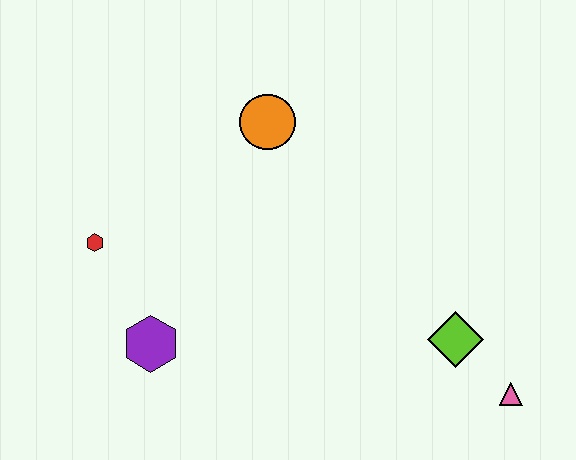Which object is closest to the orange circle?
The red hexagon is closest to the orange circle.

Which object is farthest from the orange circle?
The pink triangle is farthest from the orange circle.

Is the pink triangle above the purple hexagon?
No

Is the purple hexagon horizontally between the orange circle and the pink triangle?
No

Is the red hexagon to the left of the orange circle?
Yes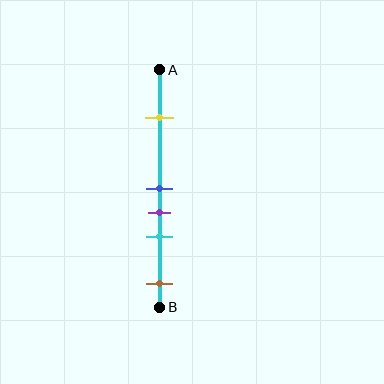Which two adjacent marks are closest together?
The blue and purple marks are the closest adjacent pair.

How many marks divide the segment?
There are 5 marks dividing the segment.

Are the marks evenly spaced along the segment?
No, the marks are not evenly spaced.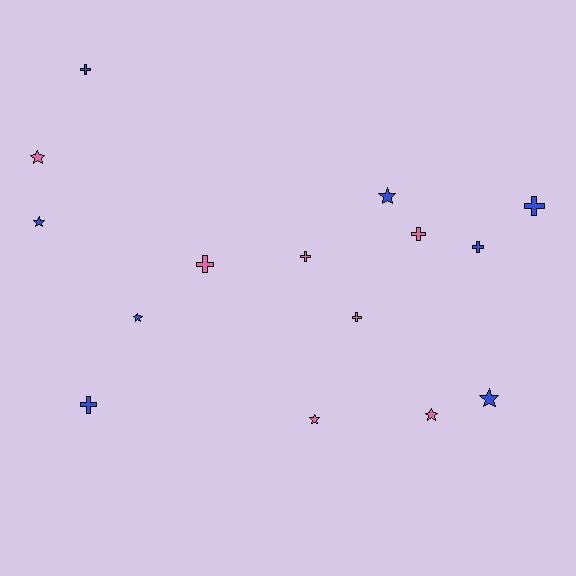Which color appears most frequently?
Blue, with 8 objects.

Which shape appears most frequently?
Cross, with 8 objects.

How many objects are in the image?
There are 15 objects.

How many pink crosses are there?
There are 4 pink crosses.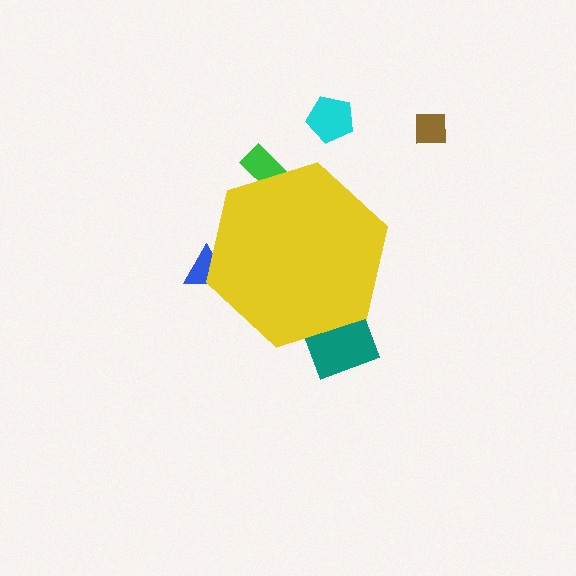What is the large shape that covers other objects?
A yellow hexagon.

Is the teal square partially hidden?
Yes, the teal square is partially hidden behind the yellow hexagon.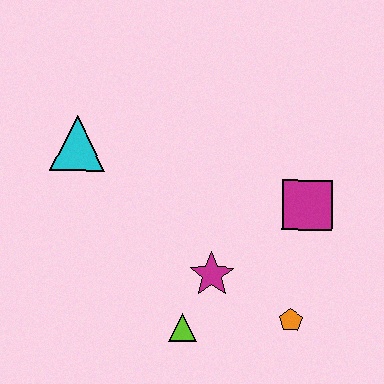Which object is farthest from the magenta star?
The cyan triangle is farthest from the magenta star.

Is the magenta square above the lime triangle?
Yes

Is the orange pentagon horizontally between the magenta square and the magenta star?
Yes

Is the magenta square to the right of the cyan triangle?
Yes